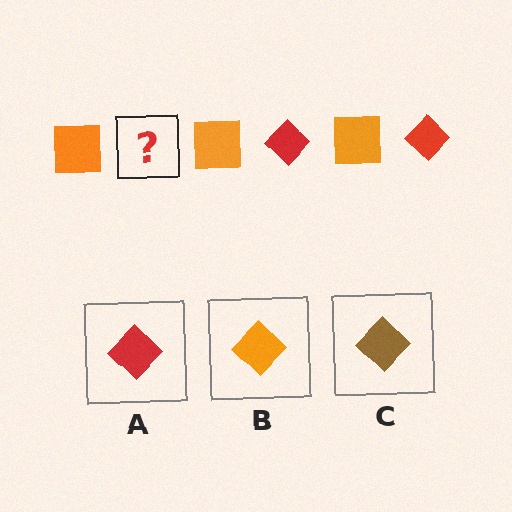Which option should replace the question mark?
Option A.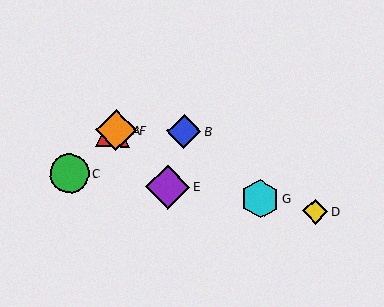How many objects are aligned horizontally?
3 objects (A, B, F) are aligned horizontally.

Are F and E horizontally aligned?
No, F is at y≈130 and E is at y≈187.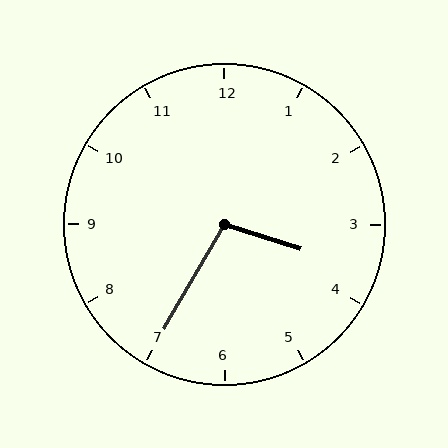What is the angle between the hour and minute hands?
Approximately 102 degrees.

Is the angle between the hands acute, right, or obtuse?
It is obtuse.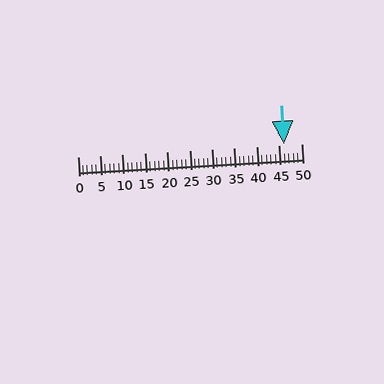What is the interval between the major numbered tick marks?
The major tick marks are spaced 5 units apart.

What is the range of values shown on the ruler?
The ruler shows values from 0 to 50.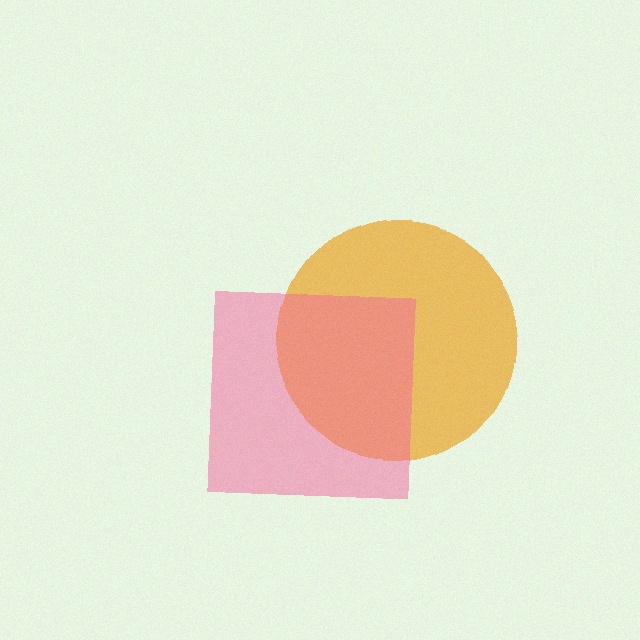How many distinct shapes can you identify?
There are 2 distinct shapes: an orange circle, a pink square.